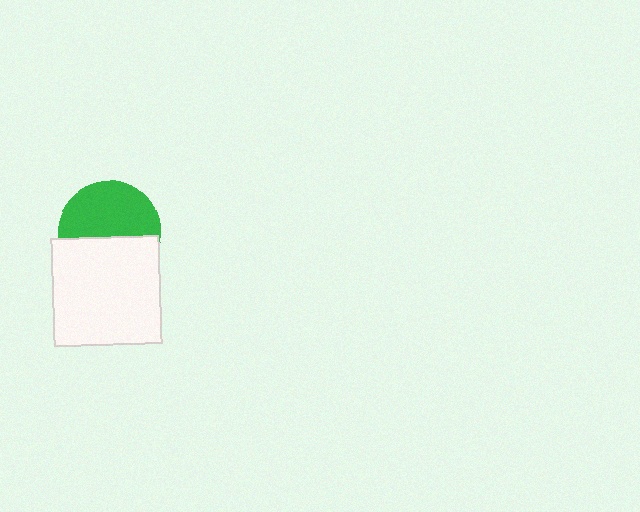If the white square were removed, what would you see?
You would see the complete green circle.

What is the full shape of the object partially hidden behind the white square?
The partially hidden object is a green circle.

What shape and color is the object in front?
The object in front is a white square.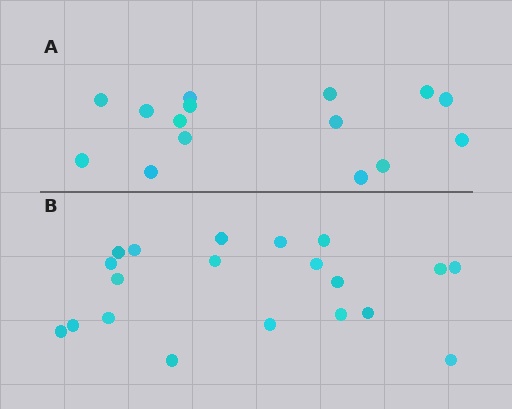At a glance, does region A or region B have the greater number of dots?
Region B (the bottom region) has more dots.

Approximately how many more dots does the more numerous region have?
Region B has about 5 more dots than region A.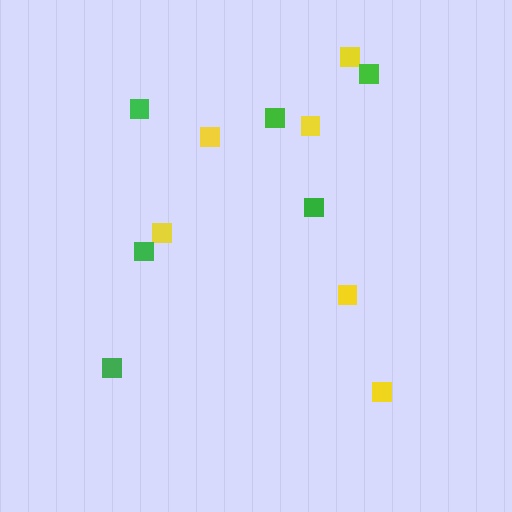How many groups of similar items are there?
There are 2 groups: one group of yellow squares (6) and one group of green squares (6).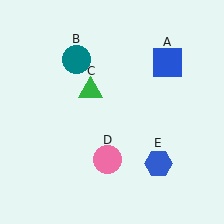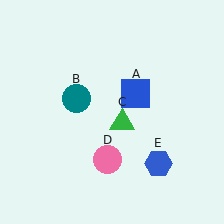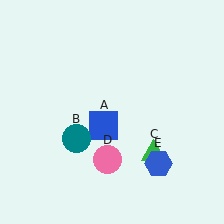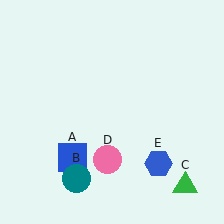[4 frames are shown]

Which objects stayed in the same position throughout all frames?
Pink circle (object D) and blue hexagon (object E) remained stationary.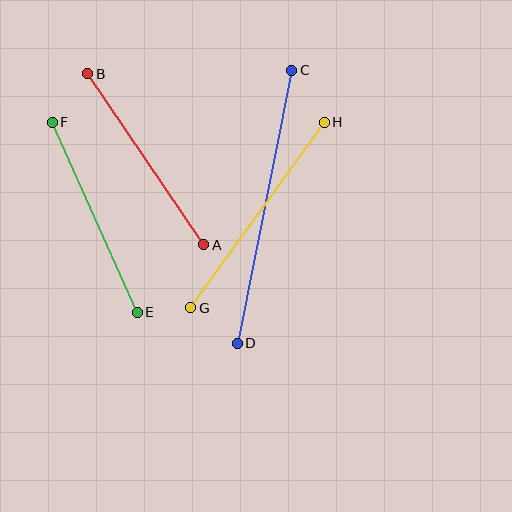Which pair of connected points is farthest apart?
Points C and D are farthest apart.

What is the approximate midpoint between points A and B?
The midpoint is at approximately (146, 159) pixels.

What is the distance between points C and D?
The distance is approximately 279 pixels.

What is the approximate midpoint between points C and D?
The midpoint is at approximately (264, 207) pixels.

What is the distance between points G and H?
The distance is approximately 229 pixels.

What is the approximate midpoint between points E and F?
The midpoint is at approximately (95, 217) pixels.